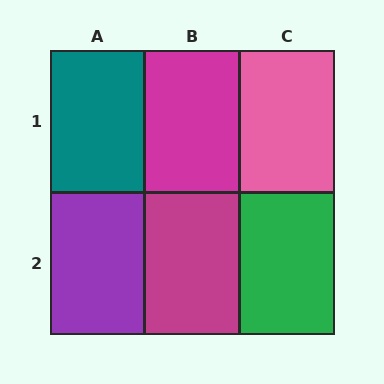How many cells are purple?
1 cell is purple.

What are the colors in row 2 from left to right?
Purple, magenta, green.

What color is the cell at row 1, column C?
Pink.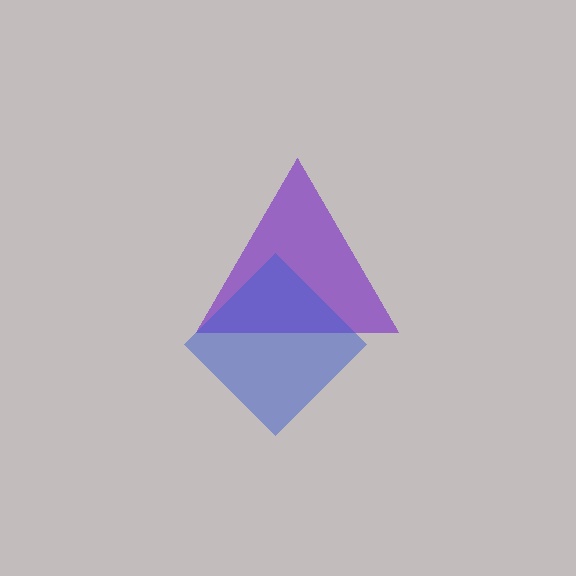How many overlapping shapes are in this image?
There are 2 overlapping shapes in the image.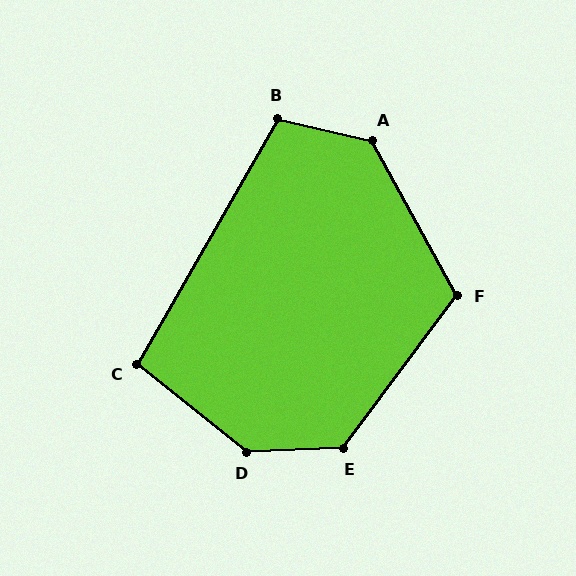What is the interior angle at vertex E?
Approximately 129 degrees (obtuse).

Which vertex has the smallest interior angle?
C, at approximately 99 degrees.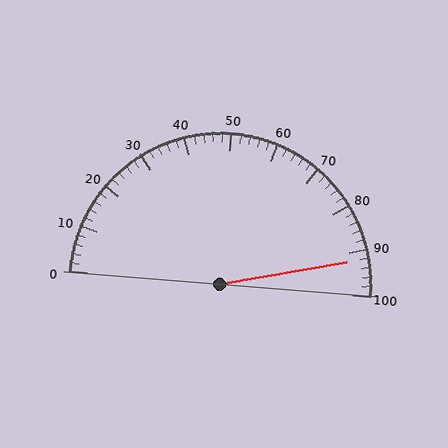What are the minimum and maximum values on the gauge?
The gauge ranges from 0 to 100.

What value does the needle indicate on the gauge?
The needle indicates approximately 92.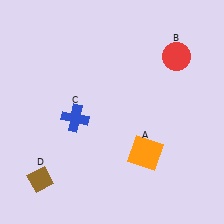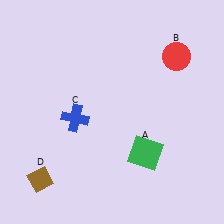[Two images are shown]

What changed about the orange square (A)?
In Image 1, A is orange. In Image 2, it changed to green.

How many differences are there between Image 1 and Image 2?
There is 1 difference between the two images.